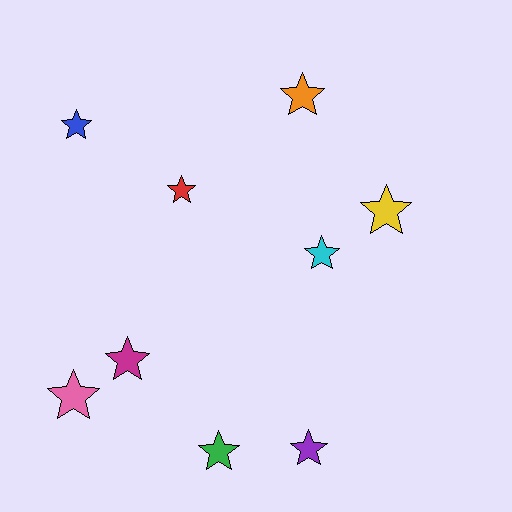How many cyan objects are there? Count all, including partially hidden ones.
There is 1 cyan object.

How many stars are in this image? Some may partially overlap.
There are 9 stars.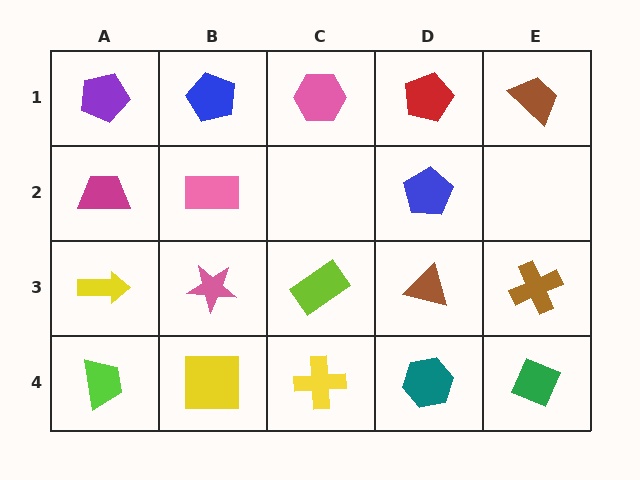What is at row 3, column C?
A lime rectangle.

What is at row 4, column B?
A yellow square.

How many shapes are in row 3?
5 shapes.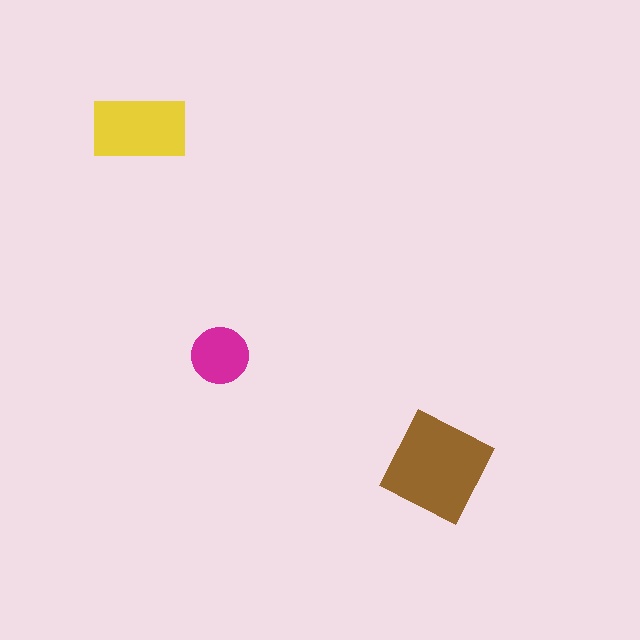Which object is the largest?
The brown square.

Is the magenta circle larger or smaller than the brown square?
Smaller.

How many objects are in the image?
There are 3 objects in the image.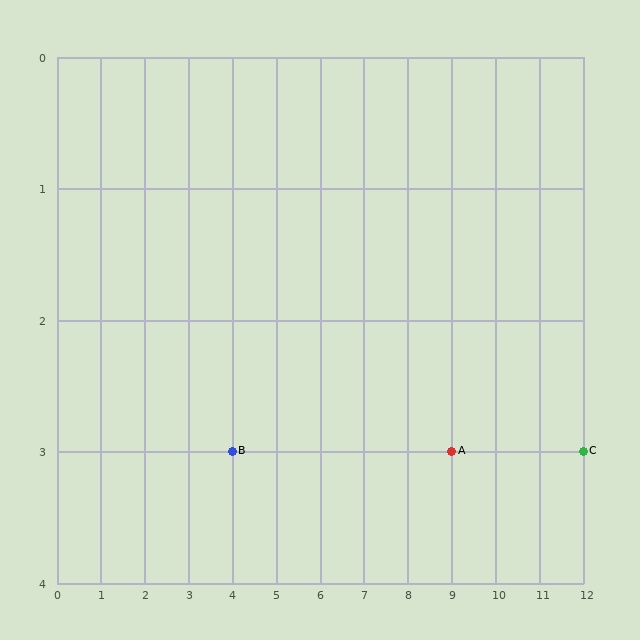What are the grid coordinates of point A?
Point A is at grid coordinates (9, 3).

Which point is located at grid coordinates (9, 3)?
Point A is at (9, 3).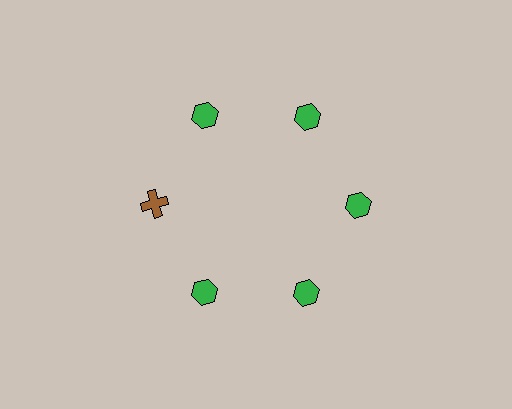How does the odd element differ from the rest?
It differs in both color (brown instead of green) and shape (cross instead of hexagon).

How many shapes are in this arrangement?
There are 6 shapes arranged in a ring pattern.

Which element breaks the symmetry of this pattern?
The brown cross at roughly the 9 o'clock position breaks the symmetry. All other shapes are green hexagons.